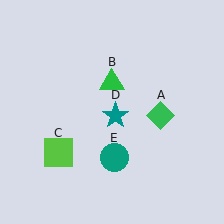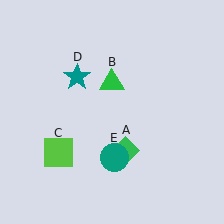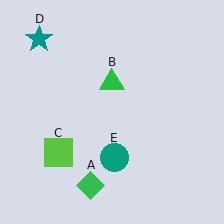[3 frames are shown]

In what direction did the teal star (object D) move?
The teal star (object D) moved up and to the left.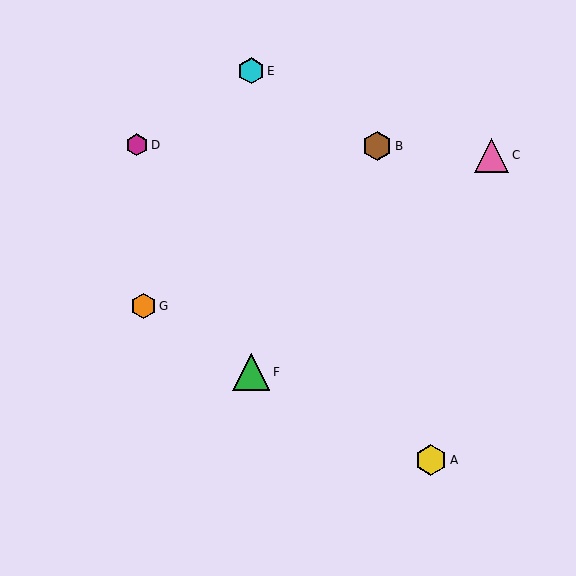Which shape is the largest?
The green triangle (labeled F) is the largest.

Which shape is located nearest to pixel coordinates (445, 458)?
The yellow hexagon (labeled A) at (431, 460) is nearest to that location.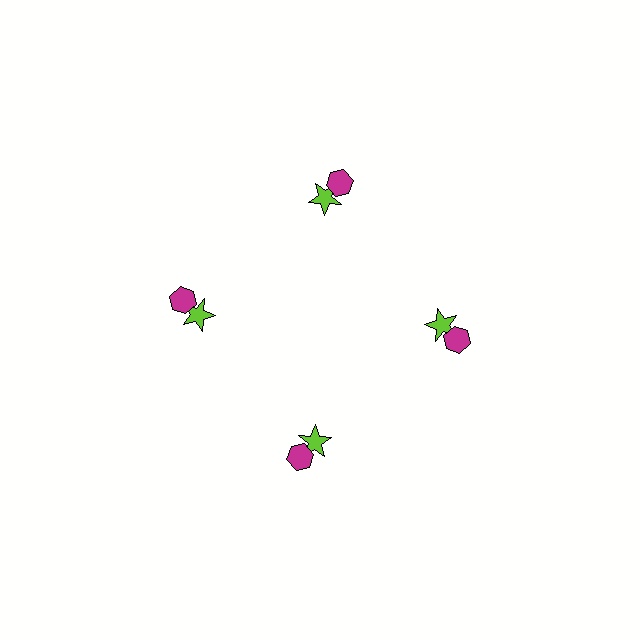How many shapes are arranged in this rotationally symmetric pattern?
There are 8 shapes, arranged in 4 groups of 2.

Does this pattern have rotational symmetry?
Yes, this pattern has 4-fold rotational symmetry. It looks the same after rotating 90 degrees around the center.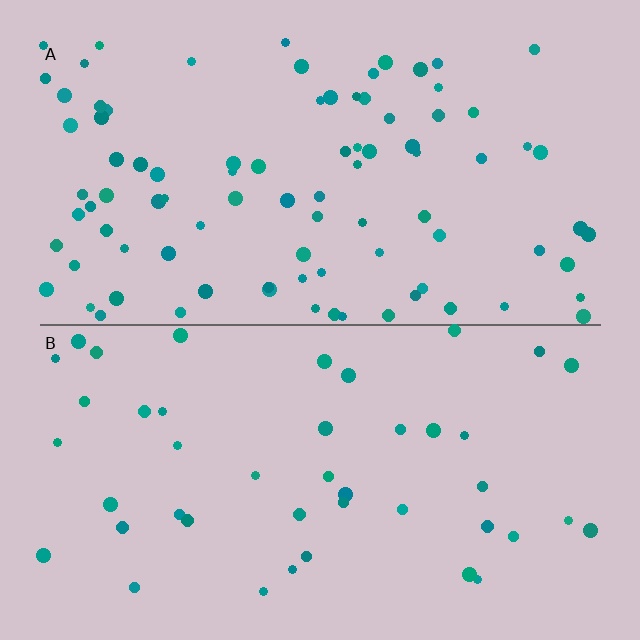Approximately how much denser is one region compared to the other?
Approximately 2.1× — region A over region B.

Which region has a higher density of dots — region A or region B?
A (the top).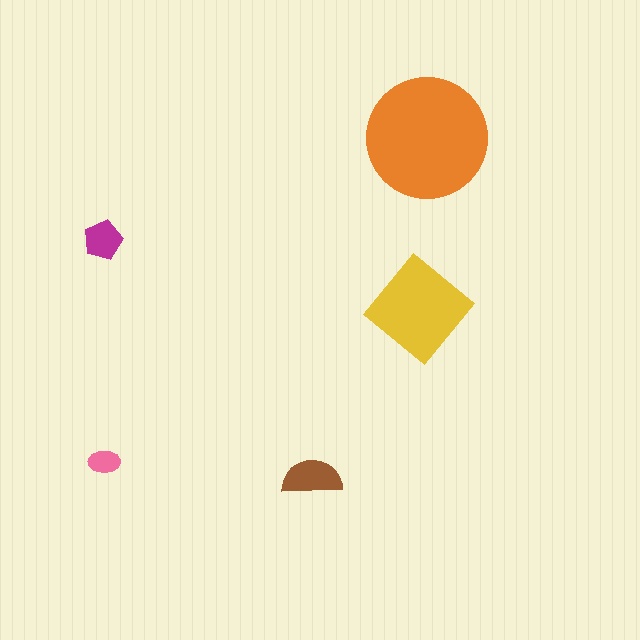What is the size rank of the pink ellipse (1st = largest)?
5th.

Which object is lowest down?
The brown semicircle is bottommost.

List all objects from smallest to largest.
The pink ellipse, the magenta pentagon, the brown semicircle, the yellow diamond, the orange circle.